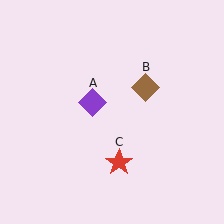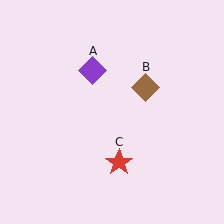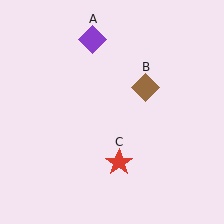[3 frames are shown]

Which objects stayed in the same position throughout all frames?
Brown diamond (object B) and red star (object C) remained stationary.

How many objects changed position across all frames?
1 object changed position: purple diamond (object A).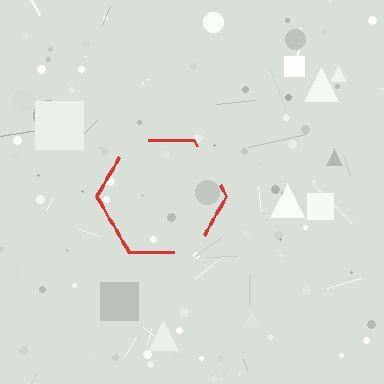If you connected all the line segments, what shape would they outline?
They would outline a hexagon.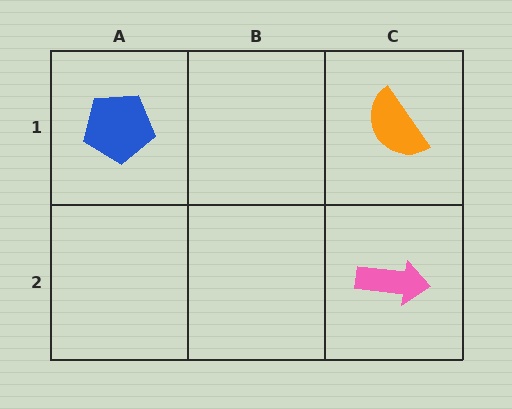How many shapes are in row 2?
1 shape.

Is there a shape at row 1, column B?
No, that cell is empty.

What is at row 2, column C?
A pink arrow.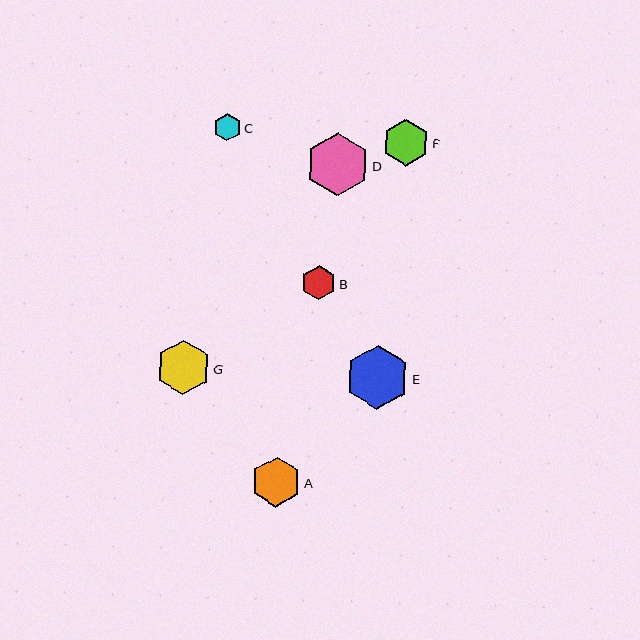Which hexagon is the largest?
Hexagon E is the largest with a size of approximately 64 pixels.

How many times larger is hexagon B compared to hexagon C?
Hexagon B is approximately 1.3 times the size of hexagon C.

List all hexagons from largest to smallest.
From largest to smallest: E, D, G, A, F, B, C.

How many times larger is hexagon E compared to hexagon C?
Hexagon E is approximately 2.4 times the size of hexagon C.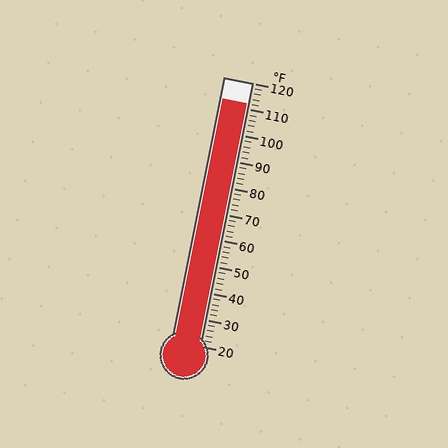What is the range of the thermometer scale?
The thermometer scale ranges from 20°F to 120°F.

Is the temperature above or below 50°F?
The temperature is above 50°F.